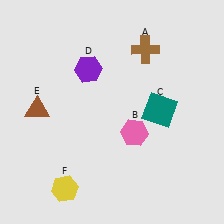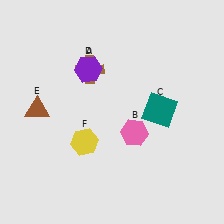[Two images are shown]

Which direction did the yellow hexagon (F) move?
The yellow hexagon (F) moved up.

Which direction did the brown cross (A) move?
The brown cross (A) moved left.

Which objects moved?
The objects that moved are: the brown cross (A), the yellow hexagon (F).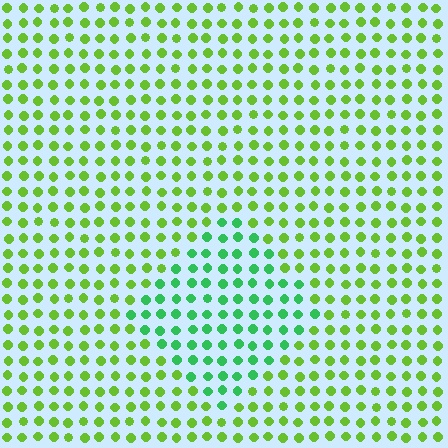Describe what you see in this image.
The image is filled with small lime elements in a uniform arrangement. A diamond-shaped region is visible where the elements are tinted to a slightly different hue, forming a subtle color boundary.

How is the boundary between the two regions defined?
The boundary is defined purely by a slight shift in hue (about 41 degrees). Spacing, size, and orientation are identical on both sides.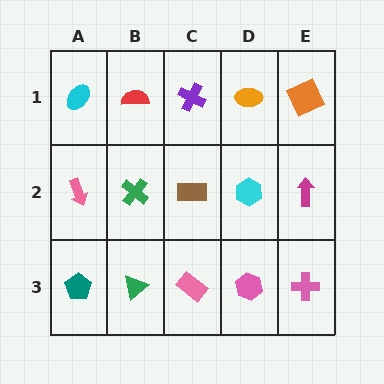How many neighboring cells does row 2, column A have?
3.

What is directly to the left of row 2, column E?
A cyan hexagon.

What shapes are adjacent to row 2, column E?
An orange square (row 1, column E), a pink cross (row 3, column E), a cyan hexagon (row 2, column D).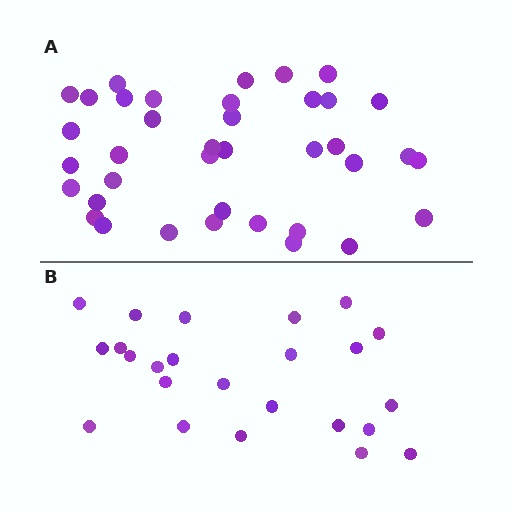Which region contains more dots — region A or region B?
Region A (the top region) has more dots.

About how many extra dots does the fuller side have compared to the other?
Region A has approximately 15 more dots than region B.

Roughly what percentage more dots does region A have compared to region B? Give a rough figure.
About 60% more.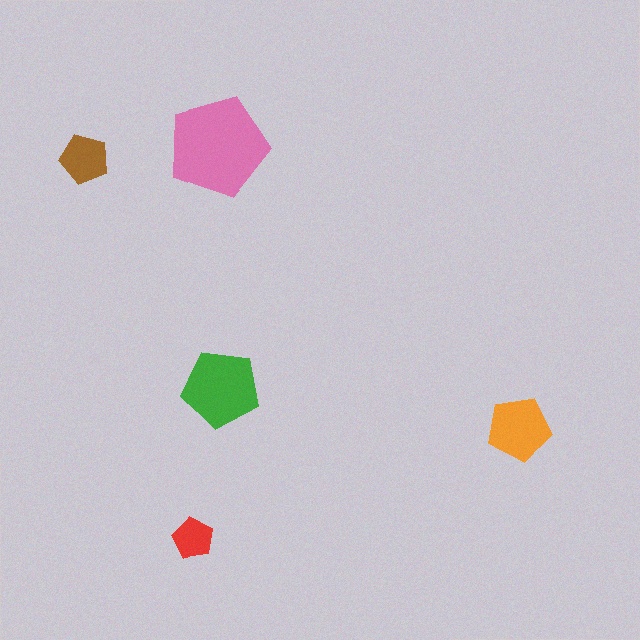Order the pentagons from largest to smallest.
the pink one, the green one, the orange one, the brown one, the red one.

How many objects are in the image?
There are 5 objects in the image.